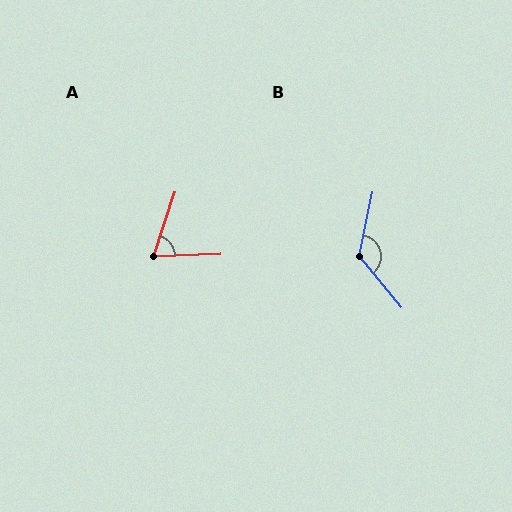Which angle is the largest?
B, at approximately 128 degrees.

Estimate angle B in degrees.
Approximately 128 degrees.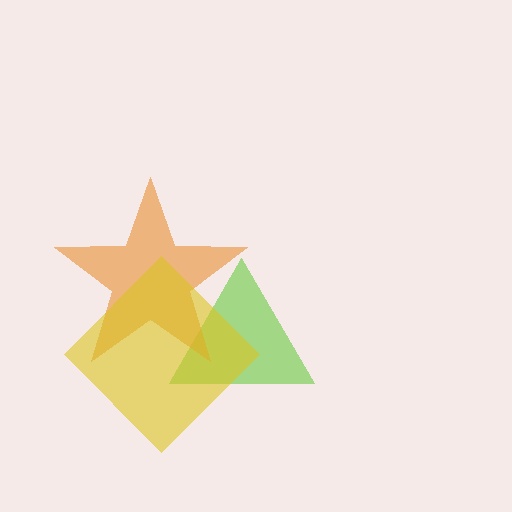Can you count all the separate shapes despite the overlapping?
Yes, there are 3 separate shapes.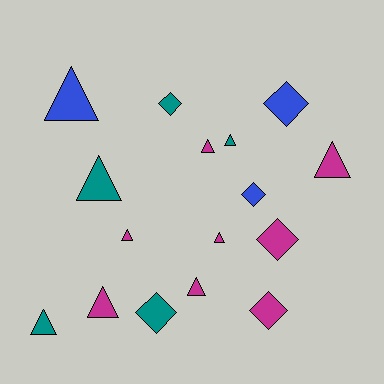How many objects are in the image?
There are 16 objects.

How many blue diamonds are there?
There are 2 blue diamonds.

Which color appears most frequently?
Magenta, with 8 objects.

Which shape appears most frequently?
Triangle, with 10 objects.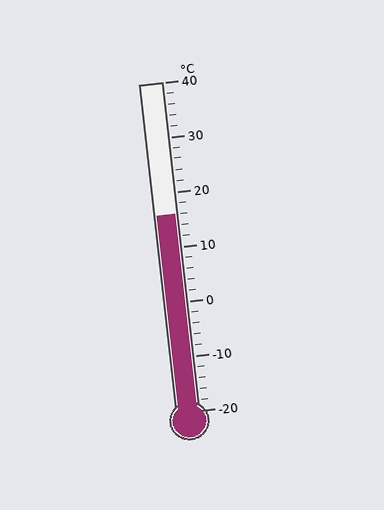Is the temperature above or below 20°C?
The temperature is below 20°C.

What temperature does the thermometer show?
The thermometer shows approximately 16°C.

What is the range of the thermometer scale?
The thermometer scale ranges from -20°C to 40°C.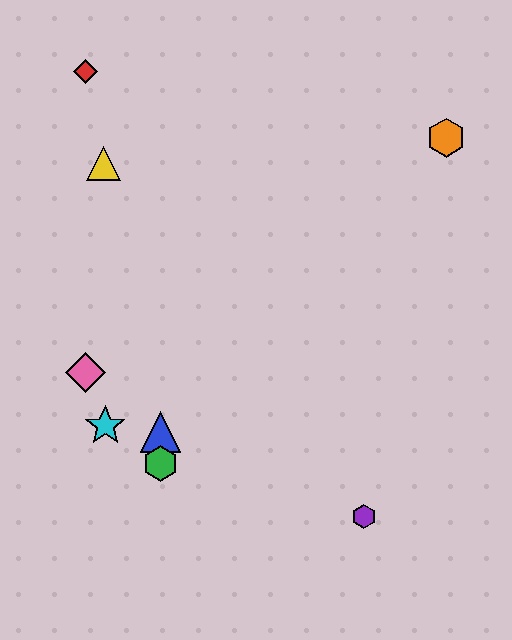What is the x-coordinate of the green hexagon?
The green hexagon is at x≈161.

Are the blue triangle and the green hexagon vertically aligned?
Yes, both are at x≈161.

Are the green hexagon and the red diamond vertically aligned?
No, the green hexagon is at x≈161 and the red diamond is at x≈86.